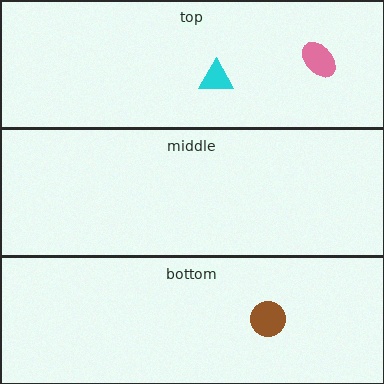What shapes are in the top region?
The pink ellipse, the cyan triangle.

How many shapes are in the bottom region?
1.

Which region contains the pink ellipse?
The top region.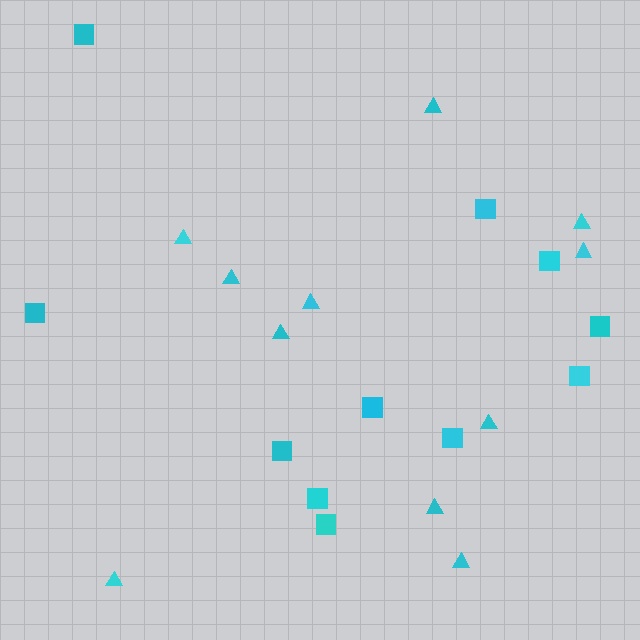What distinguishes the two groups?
There are 2 groups: one group of squares (11) and one group of triangles (11).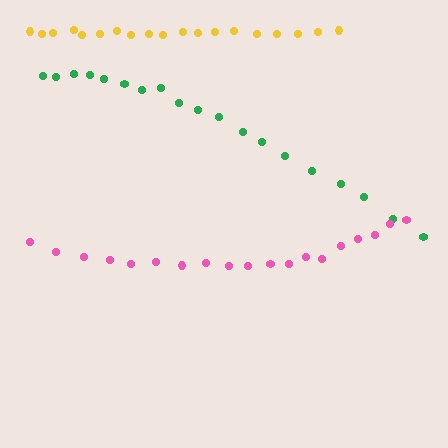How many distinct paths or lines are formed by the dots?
There are 3 distinct paths.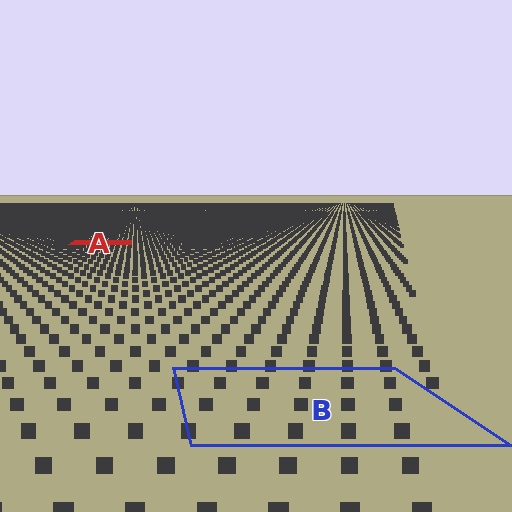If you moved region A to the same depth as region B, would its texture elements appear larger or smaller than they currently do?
They would appear larger. At a closer depth, the same texture elements are projected at a bigger on-screen size.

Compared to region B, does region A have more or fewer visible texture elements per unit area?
Region A has more texture elements per unit area — they are packed more densely because it is farther away.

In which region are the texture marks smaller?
The texture marks are smaller in region A, because it is farther away.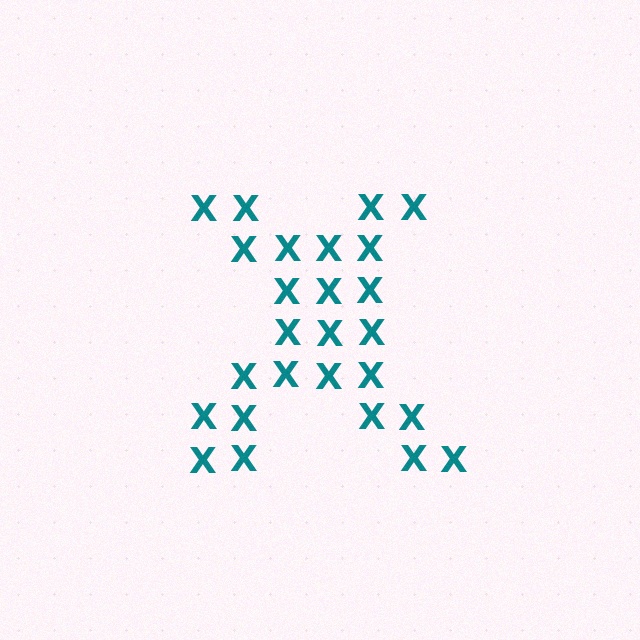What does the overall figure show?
The overall figure shows the letter X.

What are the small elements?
The small elements are letter X's.